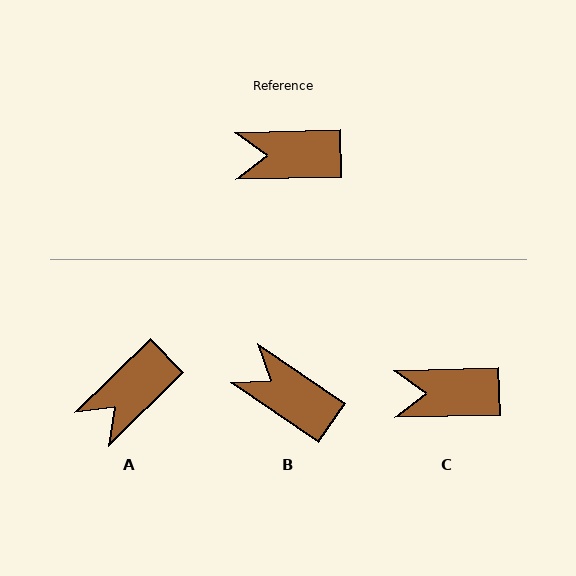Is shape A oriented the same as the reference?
No, it is off by about 43 degrees.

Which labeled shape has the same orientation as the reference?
C.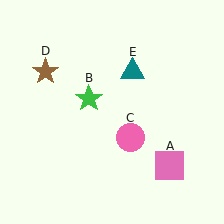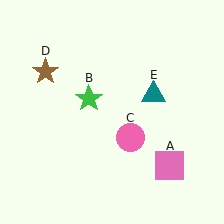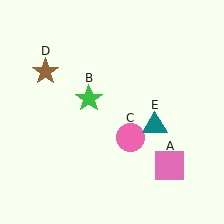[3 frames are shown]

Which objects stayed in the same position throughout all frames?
Pink square (object A) and green star (object B) and pink circle (object C) and brown star (object D) remained stationary.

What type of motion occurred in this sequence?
The teal triangle (object E) rotated clockwise around the center of the scene.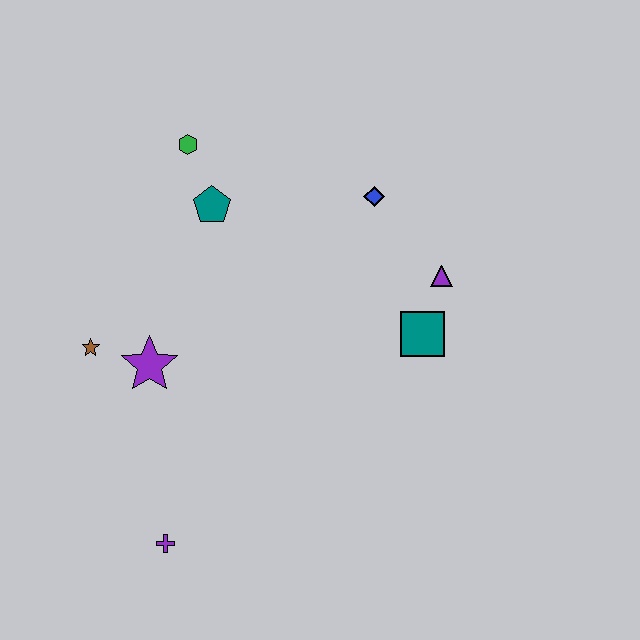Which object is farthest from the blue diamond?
The purple cross is farthest from the blue diamond.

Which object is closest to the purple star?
The brown star is closest to the purple star.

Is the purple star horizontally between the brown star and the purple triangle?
Yes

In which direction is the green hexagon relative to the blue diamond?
The green hexagon is to the left of the blue diamond.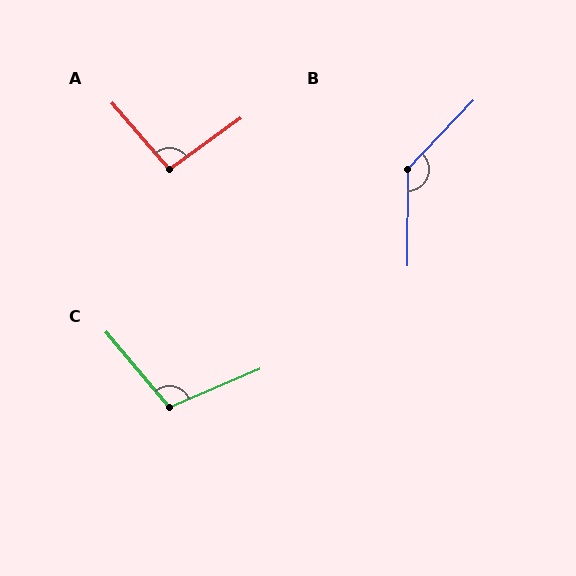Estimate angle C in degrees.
Approximately 107 degrees.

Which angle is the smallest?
A, at approximately 95 degrees.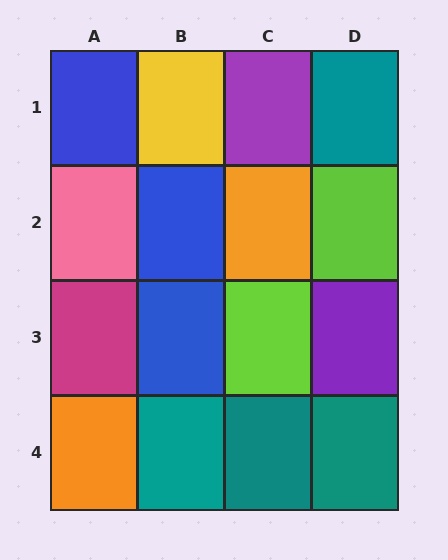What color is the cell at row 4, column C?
Teal.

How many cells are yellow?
1 cell is yellow.